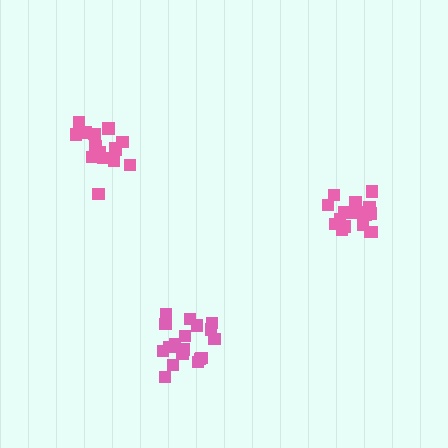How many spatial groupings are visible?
There are 3 spatial groupings.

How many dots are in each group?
Group 1: 17 dots, Group 2: 18 dots, Group 3: 15 dots (50 total).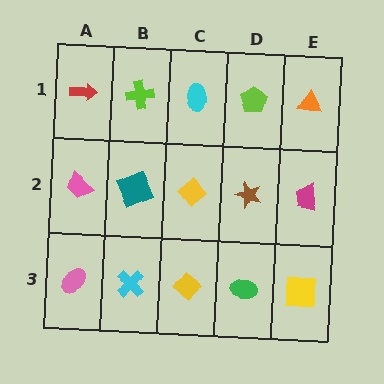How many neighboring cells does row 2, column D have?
4.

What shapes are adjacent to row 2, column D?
A lime pentagon (row 1, column D), a green ellipse (row 3, column D), a yellow diamond (row 2, column C), a magenta trapezoid (row 2, column E).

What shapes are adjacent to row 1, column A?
A pink trapezoid (row 2, column A), a lime cross (row 1, column B).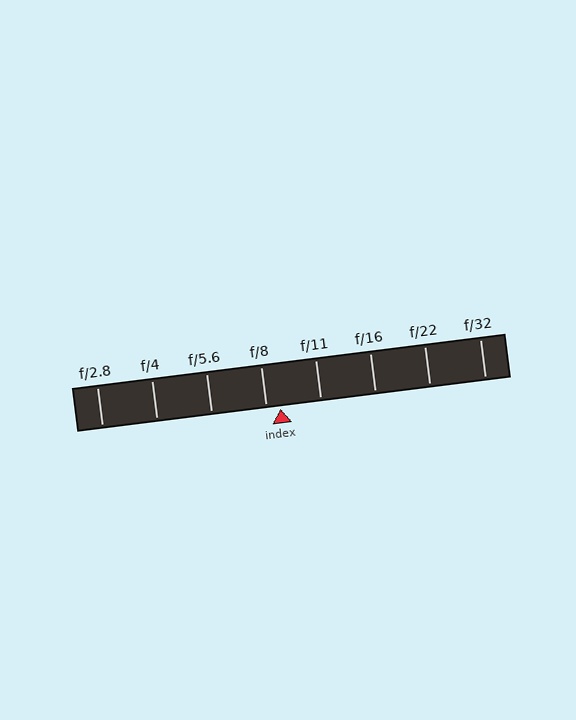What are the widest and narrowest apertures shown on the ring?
The widest aperture shown is f/2.8 and the narrowest is f/32.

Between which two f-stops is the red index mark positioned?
The index mark is between f/8 and f/11.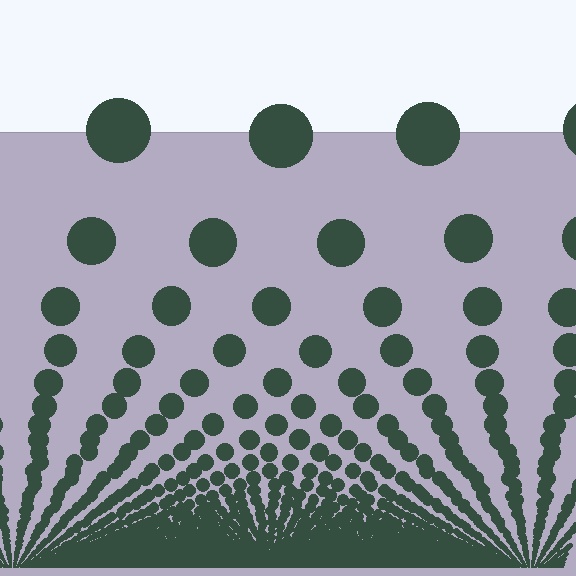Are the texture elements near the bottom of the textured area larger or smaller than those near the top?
Smaller. The gradient is inverted — elements near the bottom are smaller and denser.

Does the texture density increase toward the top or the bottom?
Density increases toward the bottom.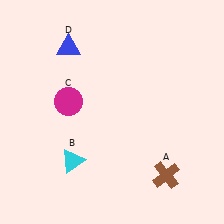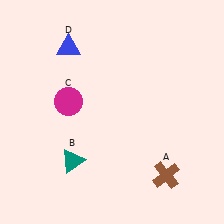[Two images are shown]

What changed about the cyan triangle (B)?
In Image 1, B is cyan. In Image 2, it changed to teal.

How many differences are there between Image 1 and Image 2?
There is 1 difference between the two images.